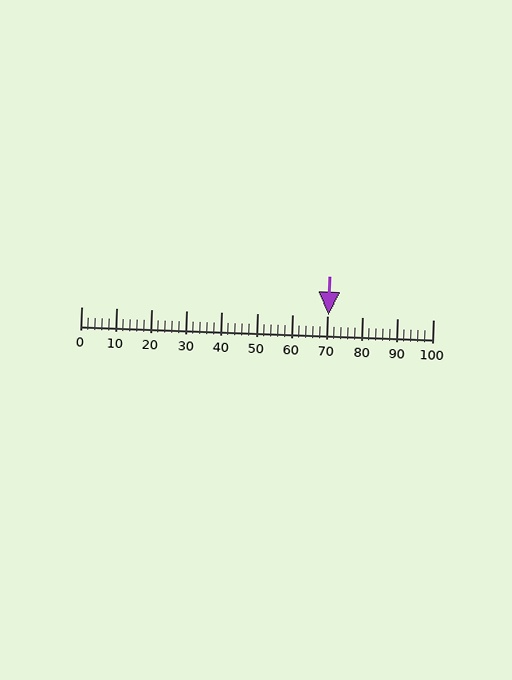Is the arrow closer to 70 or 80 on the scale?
The arrow is closer to 70.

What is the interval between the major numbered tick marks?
The major tick marks are spaced 10 units apart.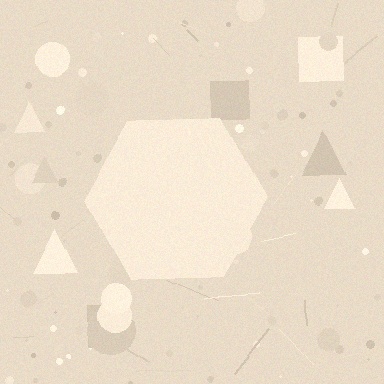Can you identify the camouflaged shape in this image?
The camouflaged shape is a hexagon.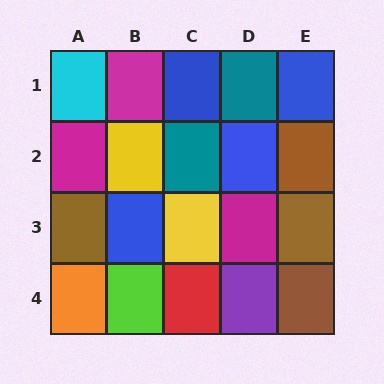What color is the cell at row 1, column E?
Blue.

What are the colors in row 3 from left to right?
Brown, blue, yellow, magenta, brown.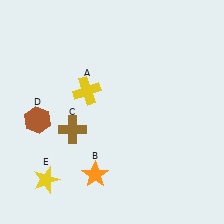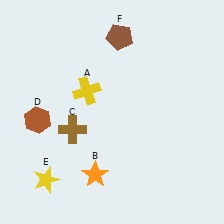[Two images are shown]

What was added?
A brown pentagon (F) was added in Image 2.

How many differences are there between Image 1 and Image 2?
There is 1 difference between the two images.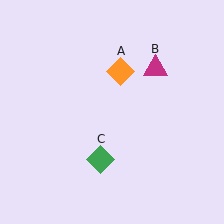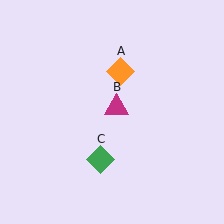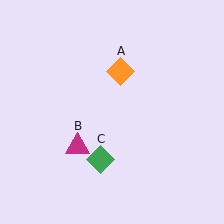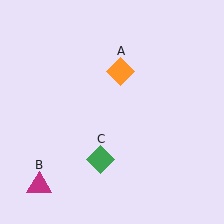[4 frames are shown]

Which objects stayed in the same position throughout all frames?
Orange diamond (object A) and green diamond (object C) remained stationary.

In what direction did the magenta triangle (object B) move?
The magenta triangle (object B) moved down and to the left.